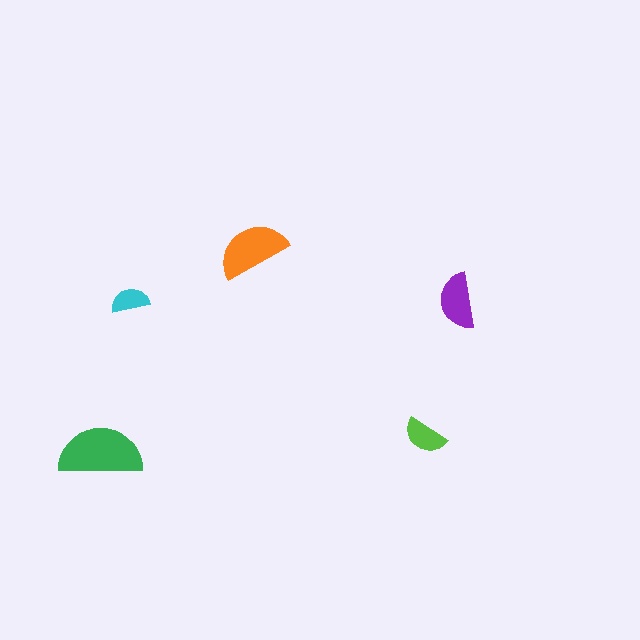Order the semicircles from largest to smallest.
the green one, the orange one, the purple one, the lime one, the cyan one.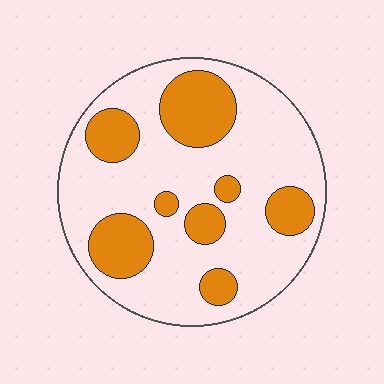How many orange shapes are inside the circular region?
8.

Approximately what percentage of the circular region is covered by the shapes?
Approximately 30%.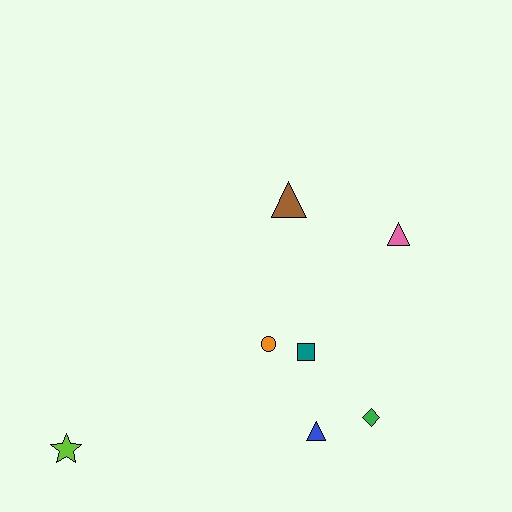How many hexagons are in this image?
There are no hexagons.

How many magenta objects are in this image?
There are no magenta objects.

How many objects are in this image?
There are 7 objects.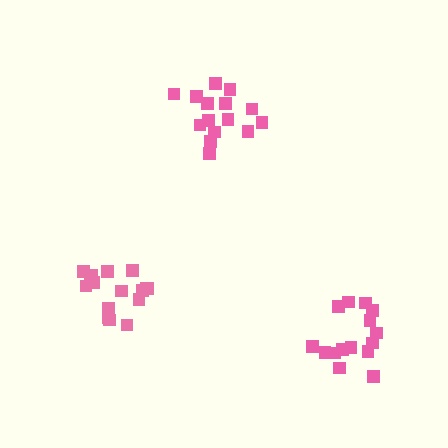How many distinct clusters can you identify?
There are 3 distinct clusters.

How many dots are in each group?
Group 1: 15 dots, Group 2: 15 dots, Group 3: 16 dots (46 total).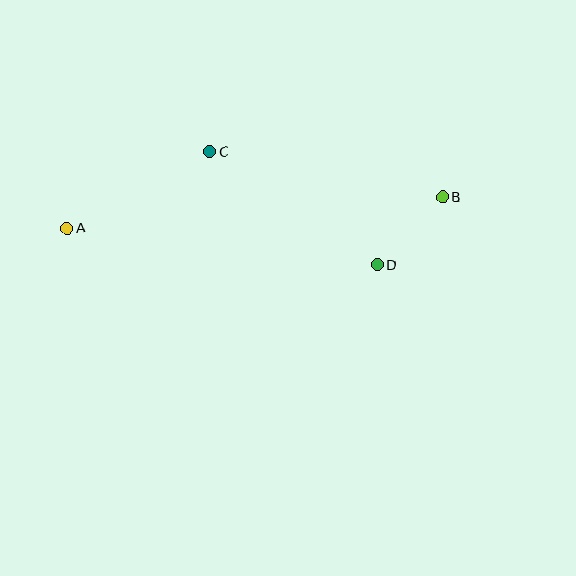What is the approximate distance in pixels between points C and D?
The distance between C and D is approximately 202 pixels.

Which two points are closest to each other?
Points B and D are closest to each other.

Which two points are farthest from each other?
Points A and B are farthest from each other.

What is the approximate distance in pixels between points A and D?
The distance between A and D is approximately 312 pixels.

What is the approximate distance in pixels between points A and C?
The distance between A and C is approximately 162 pixels.